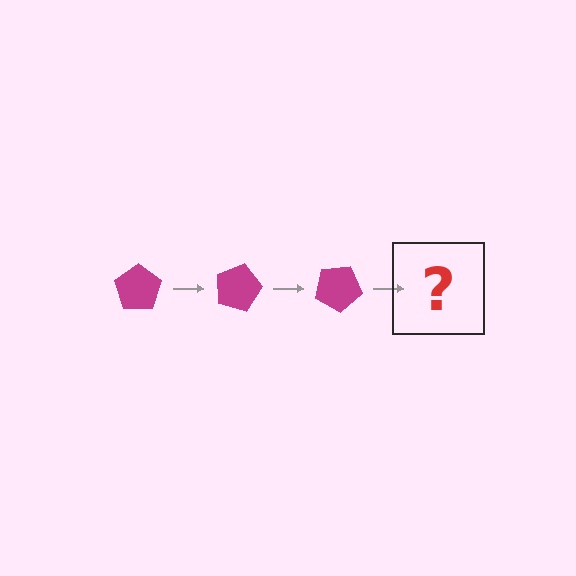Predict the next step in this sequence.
The next step is a magenta pentagon rotated 45 degrees.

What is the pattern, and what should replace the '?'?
The pattern is that the pentagon rotates 15 degrees each step. The '?' should be a magenta pentagon rotated 45 degrees.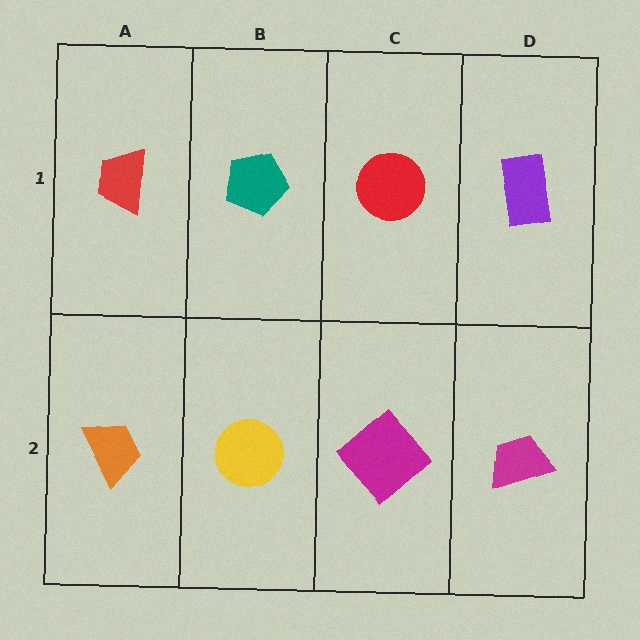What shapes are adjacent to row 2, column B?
A teal pentagon (row 1, column B), an orange trapezoid (row 2, column A), a magenta diamond (row 2, column C).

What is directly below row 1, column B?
A yellow circle.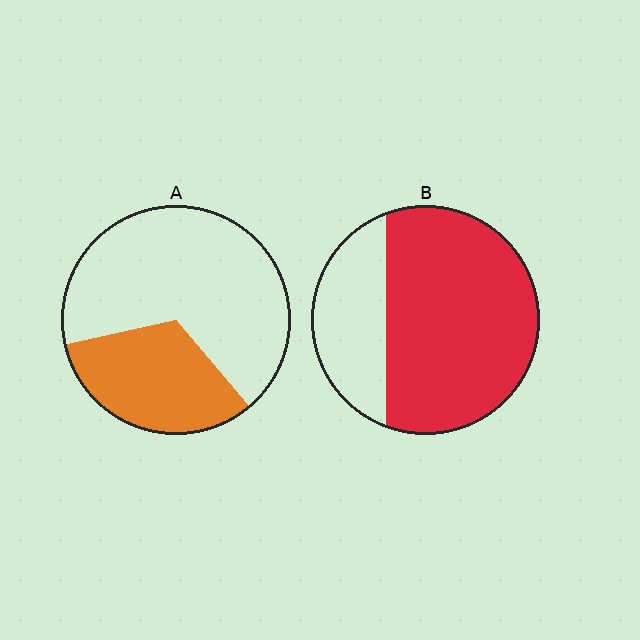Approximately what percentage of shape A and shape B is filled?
A is approximately 35% and B is approximately 70%.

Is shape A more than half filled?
No.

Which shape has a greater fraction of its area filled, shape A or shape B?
Shape B.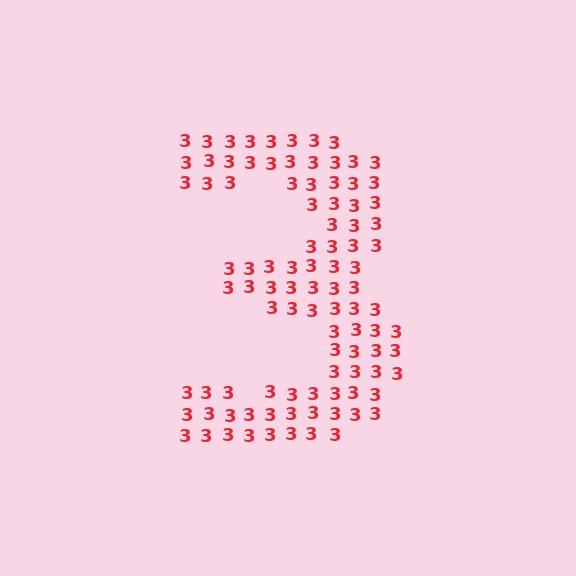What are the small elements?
The small elements are digit 3's.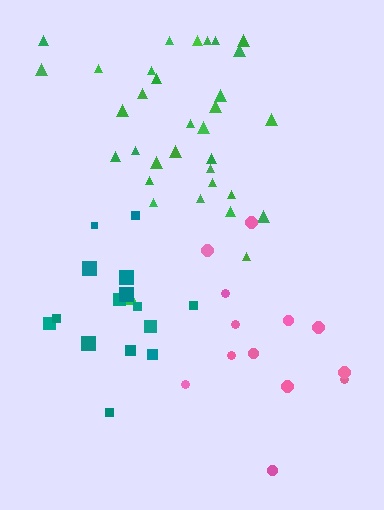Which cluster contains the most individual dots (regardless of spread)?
Green (33).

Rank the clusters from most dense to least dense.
teal, green, pink.